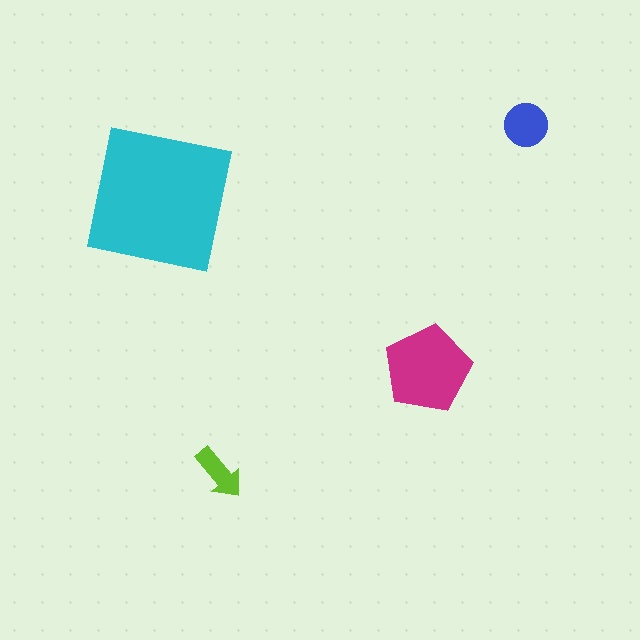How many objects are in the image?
There are 4 objects in the image.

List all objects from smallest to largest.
The lime arrow, the blue circle, the magenta pentagon, the cyan square.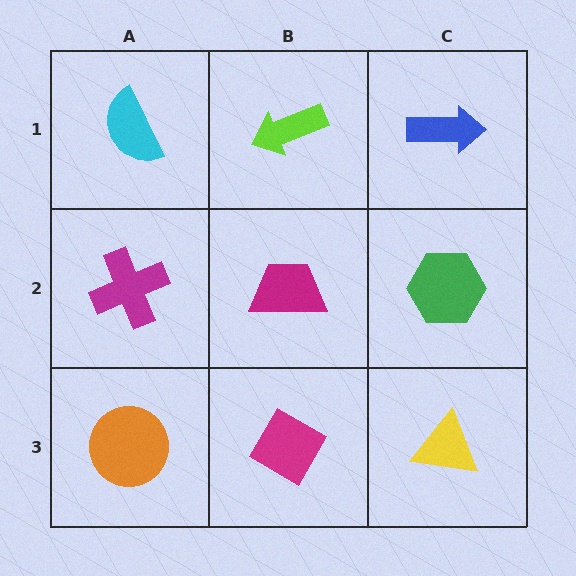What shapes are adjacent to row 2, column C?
A blue arrow (row 1, column C), a yellow triangle (row 3, column C), a magenta trapezoid (row 2, column B).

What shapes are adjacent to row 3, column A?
A magenta cross (row 2, column A), a magenta diamond (row 3, column B).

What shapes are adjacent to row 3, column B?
A magenta trapezoid (row 2, column B), an orange circle (row 3, column A), a yellow triangle (row 3, column C).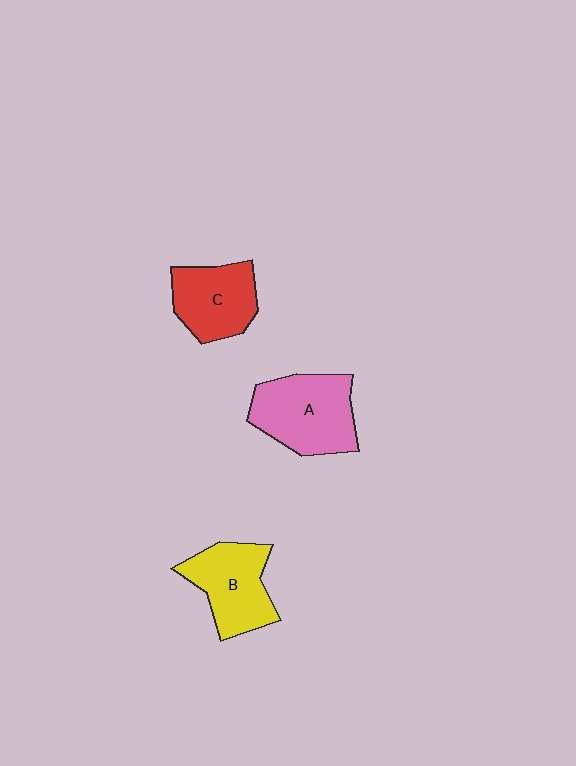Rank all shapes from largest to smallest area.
From largest to smallest: A (pink), B (yellow), C (red).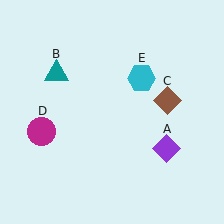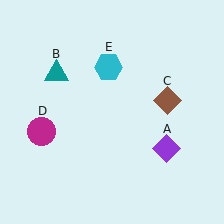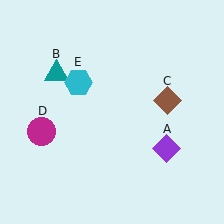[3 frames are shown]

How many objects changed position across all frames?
1 object changed position: cyan hexagon (object E).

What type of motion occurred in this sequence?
The cyan hexagon (object E) rotated counterclockwise around the center of the scene.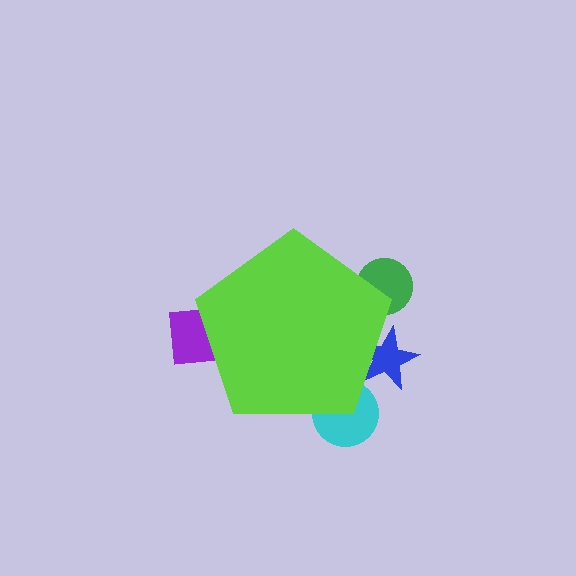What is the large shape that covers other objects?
A lime pentagon.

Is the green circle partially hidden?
Yes, the green circle is partially hidden behind the lime pentagon.